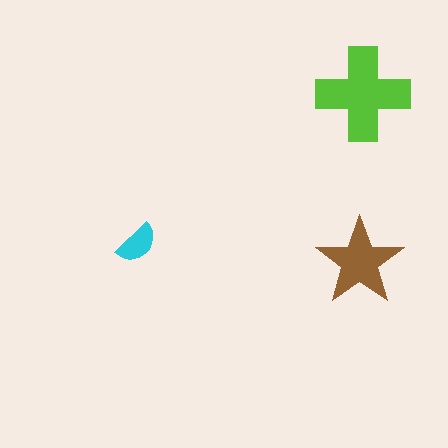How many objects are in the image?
There are 3 objects in the image.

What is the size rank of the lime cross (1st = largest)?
1st.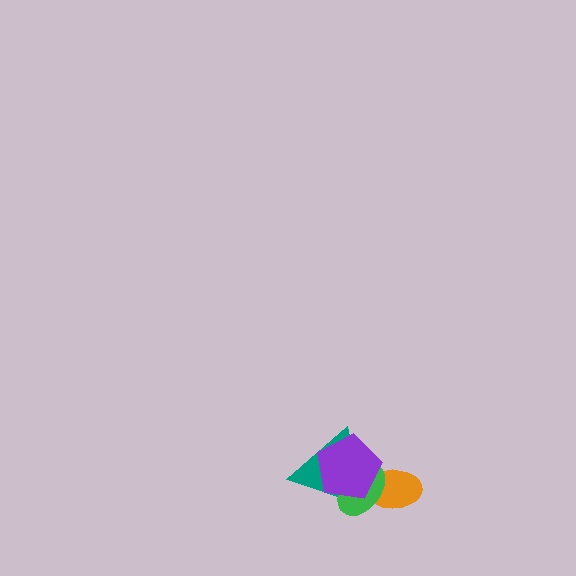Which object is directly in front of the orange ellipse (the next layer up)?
The green ellipse is directly in front of the orange ellipse.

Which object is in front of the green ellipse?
The purple pentagon is in front of the green ellipse.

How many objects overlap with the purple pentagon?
3 objects overlap with the purple pentagon.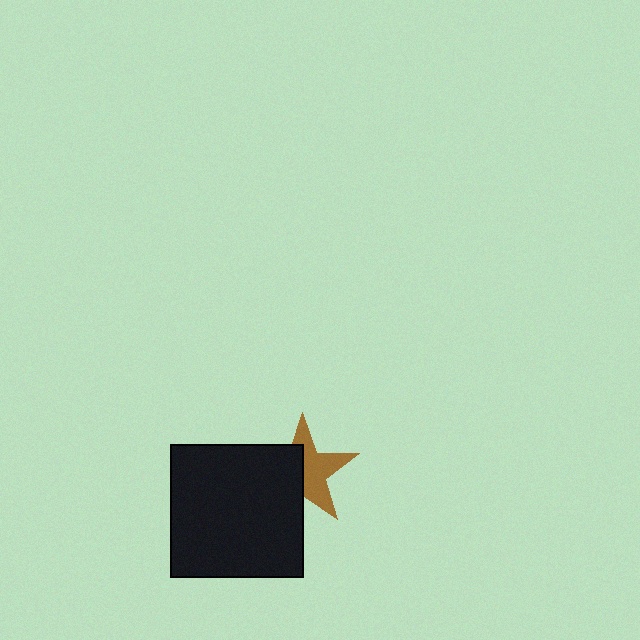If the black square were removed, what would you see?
You would see the complete brown star.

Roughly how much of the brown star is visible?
About half of it is visible (roughly 54%).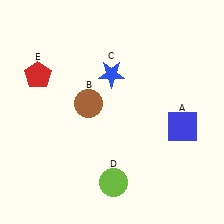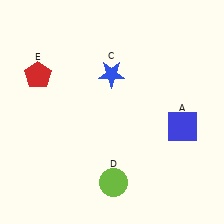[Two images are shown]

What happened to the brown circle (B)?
The brown circle (B) was removed in Image 2. It was in the top-left area of Image 1.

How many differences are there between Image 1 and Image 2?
There is 1 difference between the two images.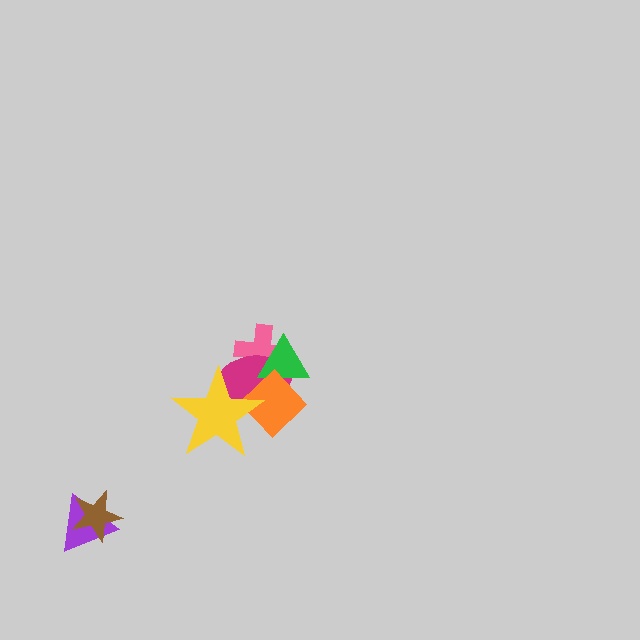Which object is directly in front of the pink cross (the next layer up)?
The magenta ellipse is directly in front of the pink cross.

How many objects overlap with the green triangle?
3 objects overlap with the green triangle.